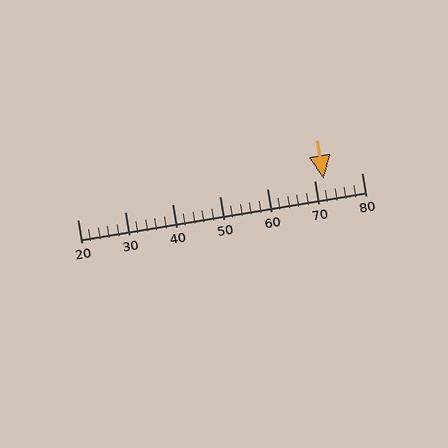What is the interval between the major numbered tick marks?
The major tick marks are spaced 10 units apart.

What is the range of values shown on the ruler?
The ruler shows values from 20 to 80.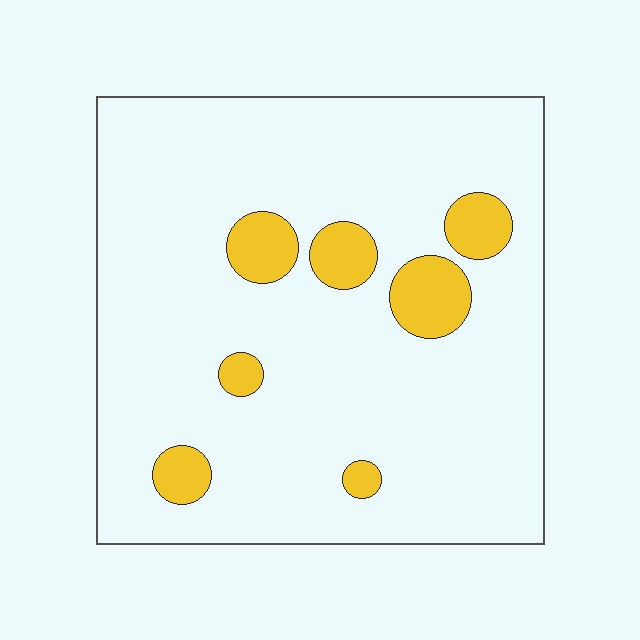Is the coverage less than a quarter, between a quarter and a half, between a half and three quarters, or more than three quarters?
Less than a quarter.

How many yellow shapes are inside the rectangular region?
7.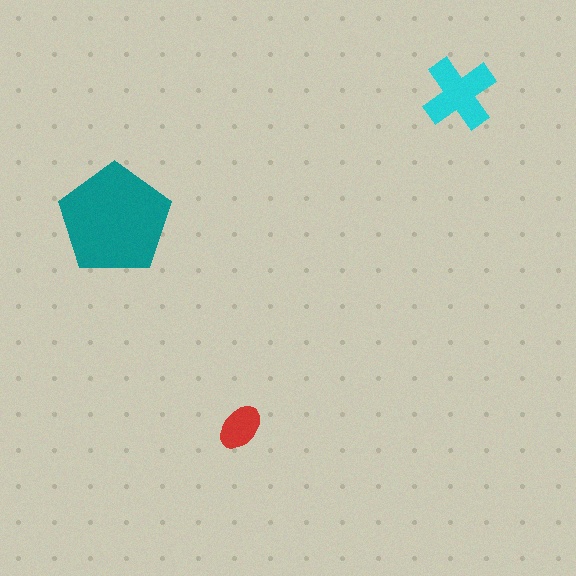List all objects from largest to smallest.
The teal pentagon, the cyan cross, the red ellipse.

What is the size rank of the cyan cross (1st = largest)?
2nd.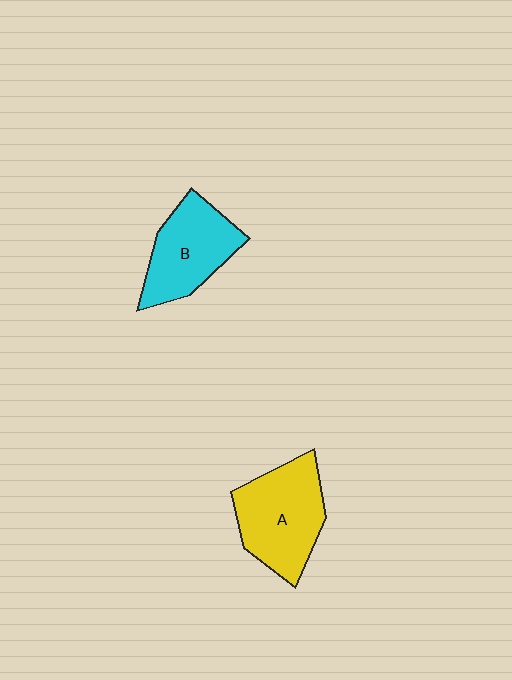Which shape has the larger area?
Shape A (yellow).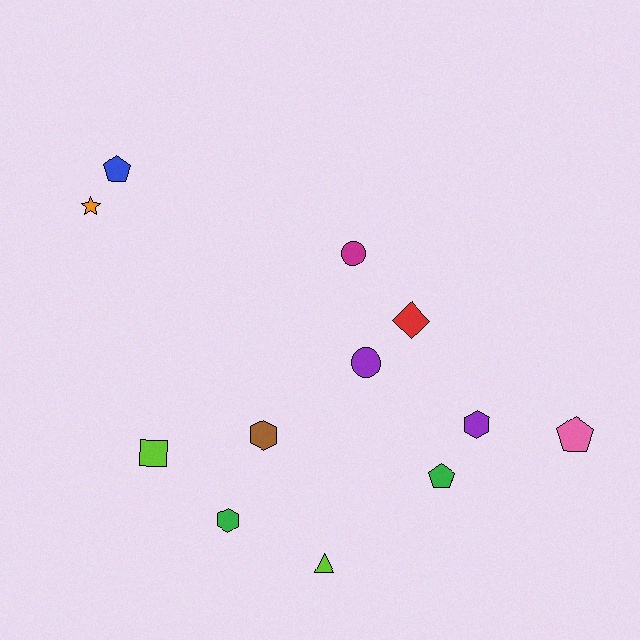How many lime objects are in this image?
There are 2 lime objects.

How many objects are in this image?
There are 12 objects.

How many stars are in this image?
There is 1 star.